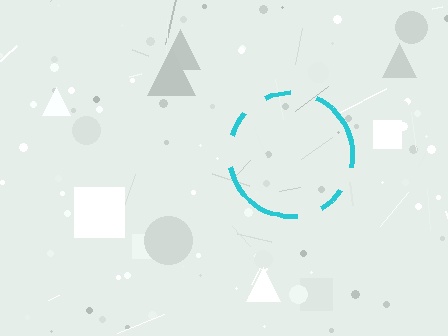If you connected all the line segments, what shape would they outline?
They would outline a circle.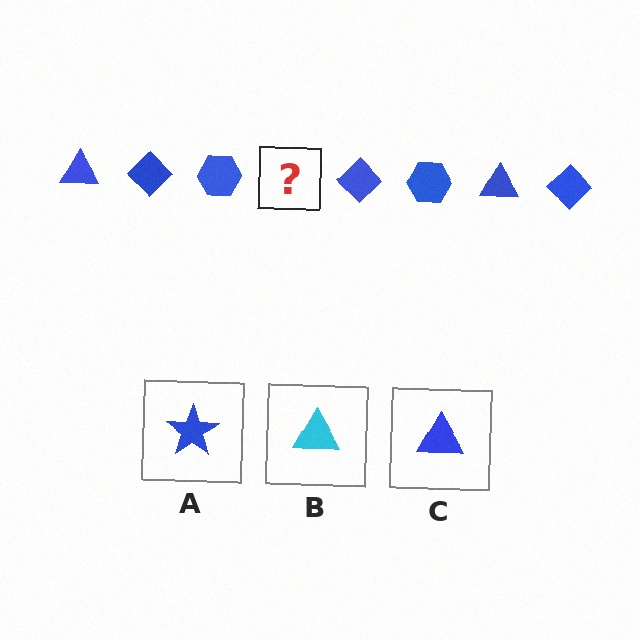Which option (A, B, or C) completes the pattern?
C.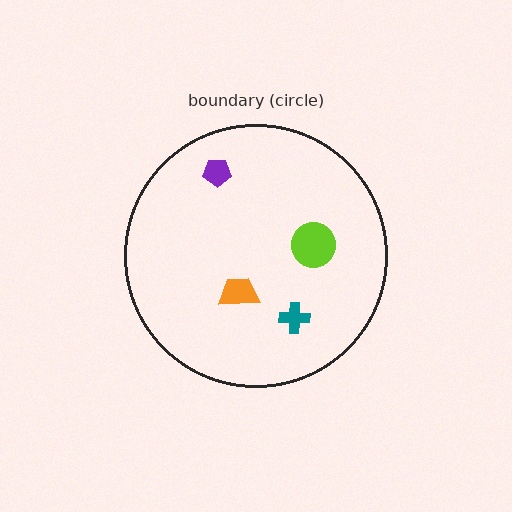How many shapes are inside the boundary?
4 inside, 0 outside.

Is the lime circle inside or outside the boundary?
Inside.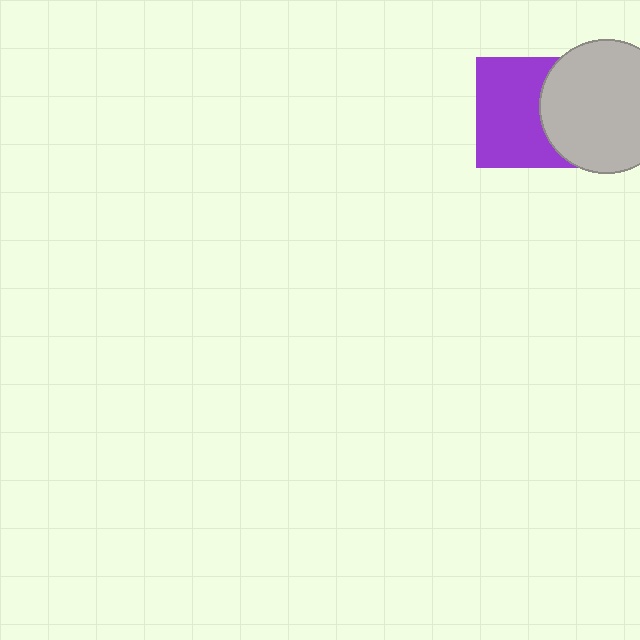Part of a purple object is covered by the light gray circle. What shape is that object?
It is a square.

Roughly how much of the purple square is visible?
About half of it is visible (roughly 65%).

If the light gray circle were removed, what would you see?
You would see the complete purple square.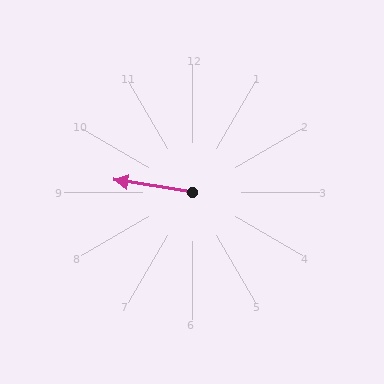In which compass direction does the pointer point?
West.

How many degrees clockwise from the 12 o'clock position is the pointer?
Approximately 279 degrees.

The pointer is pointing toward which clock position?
Roughly 9 o'clock.